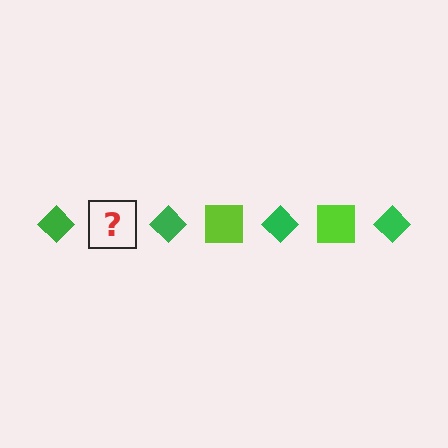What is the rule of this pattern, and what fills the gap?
The rule is that the pattern alternates between green diamond and lime square. The gap should be filled with a lime square.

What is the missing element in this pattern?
The missing element is a lime square.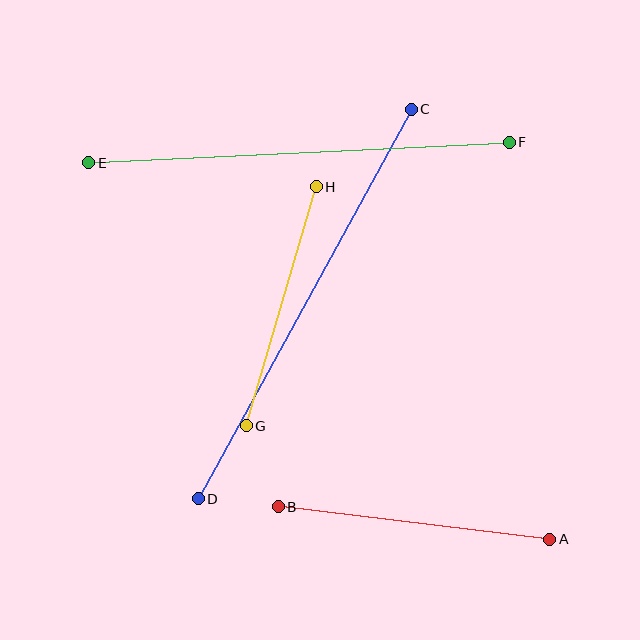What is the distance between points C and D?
The distance is approximately 444 pixels.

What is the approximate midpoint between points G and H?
The midpoint is at approximately (281, 306) pixels.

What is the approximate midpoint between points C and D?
The midpoint is at approximately (305, 304) pixels.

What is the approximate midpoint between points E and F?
The midpoint is at approximately (299, 153) pixels.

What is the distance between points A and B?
The distance is approximately 274 pixels.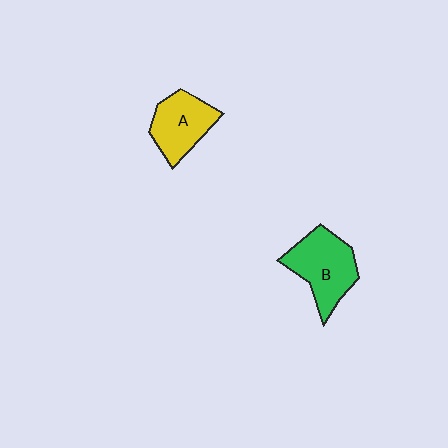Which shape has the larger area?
Shape B (green).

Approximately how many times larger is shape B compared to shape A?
Approximately 1.2 times.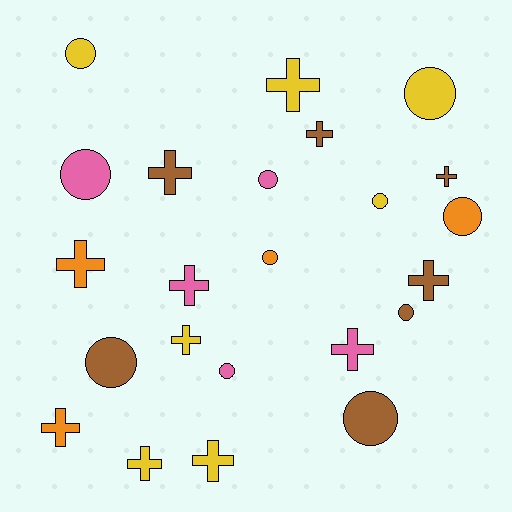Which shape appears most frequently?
Cross, with 12 objects.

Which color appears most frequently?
Brown, with 7 objects.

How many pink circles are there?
There are 3 pink circles.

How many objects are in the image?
There are 23 objects.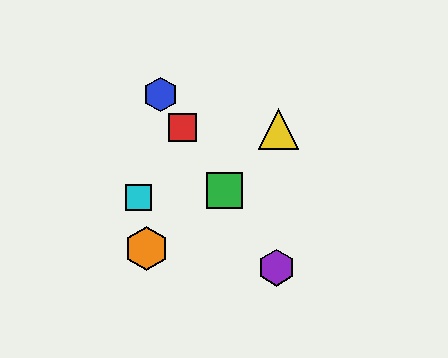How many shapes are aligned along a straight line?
4 shapes (the red square, the blue hexagon, the green square, the purple hexagon) are aligned along a straight line.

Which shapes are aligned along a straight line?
The red square, the blue hexagon, the green square, the purple hexagon are aligned along a straight line.